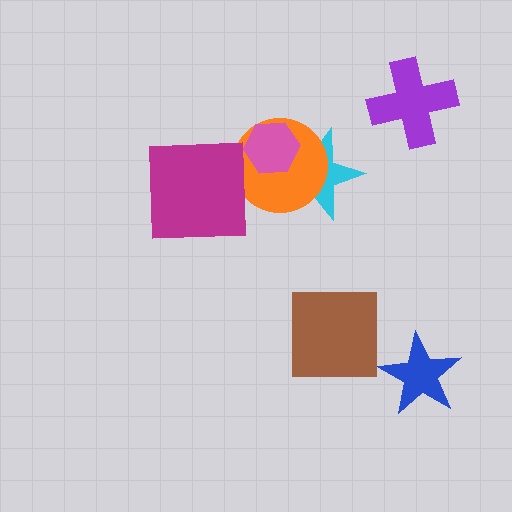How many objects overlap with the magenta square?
0 objects overlap with the magenta square.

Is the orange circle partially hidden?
Yes, it is partially covered by another shape.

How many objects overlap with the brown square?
0 objects overlap with the brown square.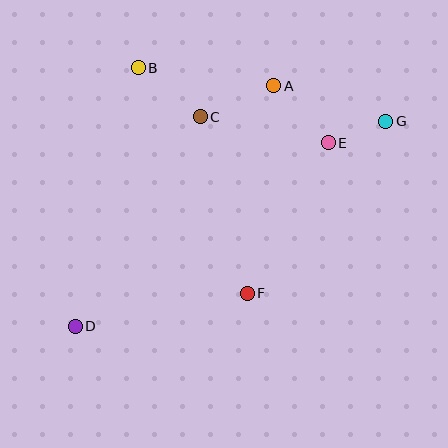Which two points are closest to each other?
Points E and G are closest to each other.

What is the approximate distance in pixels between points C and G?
The distance between C and G is approximately 186 pixels.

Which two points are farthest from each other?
Points D and G are farthest from each other.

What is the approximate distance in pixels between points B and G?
The distance between B and G is approximately 253 pixels.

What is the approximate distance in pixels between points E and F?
The distance between E and F is approximately 171 pixels.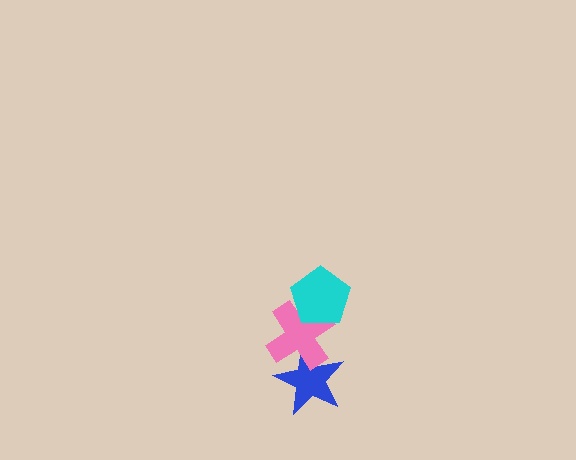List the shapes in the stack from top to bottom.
From top to bottom: the cyan pentagon, the pink cross, the blue star.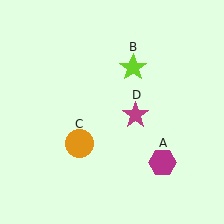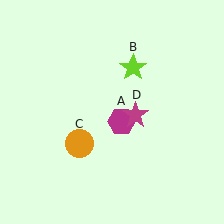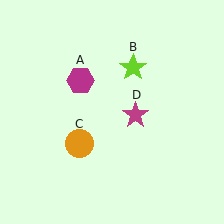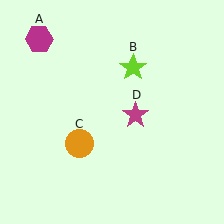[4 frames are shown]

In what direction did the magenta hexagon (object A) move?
The magenta hexagon (object A) moved up and to the left.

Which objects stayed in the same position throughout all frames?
Lime star (object B) and orange circle (object C) and magenta star (object D) remained stationary.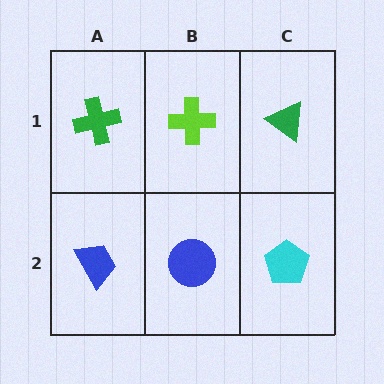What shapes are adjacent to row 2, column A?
A green cross (row 1, column A), a blue circle (row 2, column B).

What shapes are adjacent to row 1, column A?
A blue trapezoid (row 2, column A), a lime cross (row 1, column B).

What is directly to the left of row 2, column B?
A blue trapezoid.